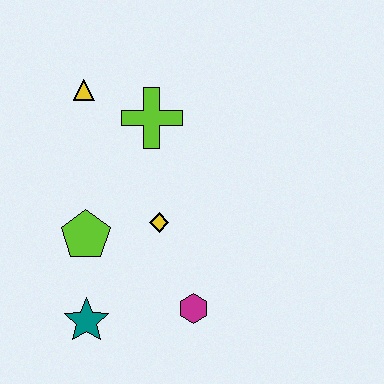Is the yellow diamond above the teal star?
Yes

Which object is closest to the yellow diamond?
The lime pentagon is closest to the yellow diamond.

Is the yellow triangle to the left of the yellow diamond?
Yes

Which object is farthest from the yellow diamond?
The yellow triangle is farthest from the yellow diamond.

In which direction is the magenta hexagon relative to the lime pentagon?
The magenta hexagon is to the right of the lime pentagon.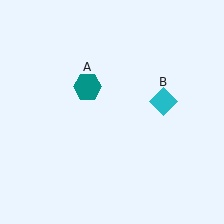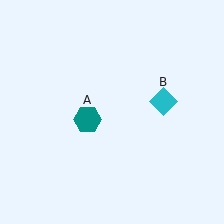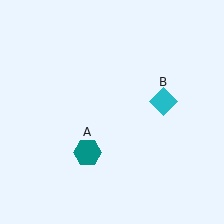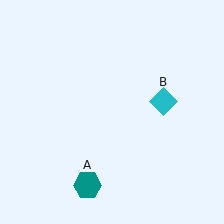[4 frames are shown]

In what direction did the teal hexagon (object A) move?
The teal hexagon (object A) moved down.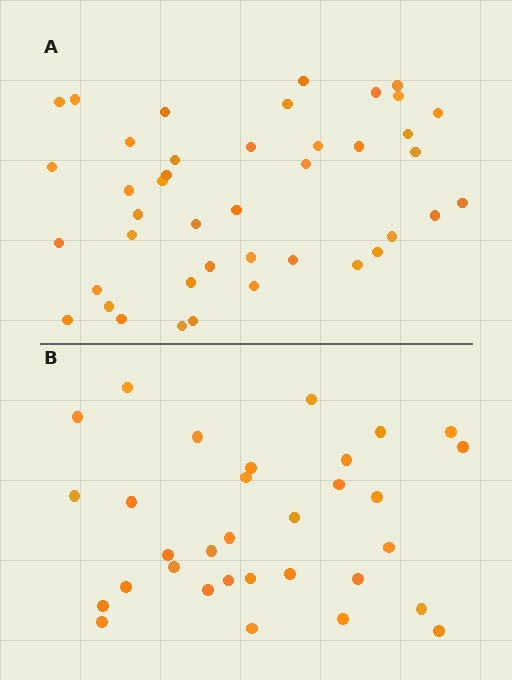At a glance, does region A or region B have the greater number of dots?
Region A (the top region) has more dots.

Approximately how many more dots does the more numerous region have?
Region A has roughly 10 or so more dots than region B.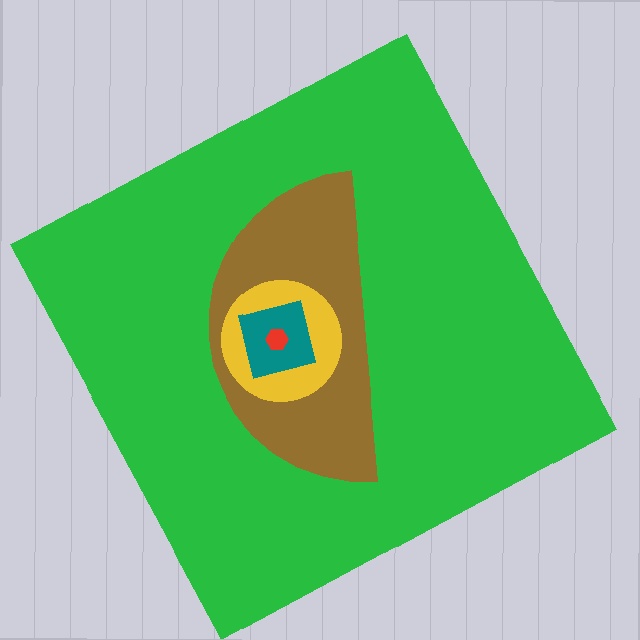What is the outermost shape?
The green square.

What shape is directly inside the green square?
The brown semicircle.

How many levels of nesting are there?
5.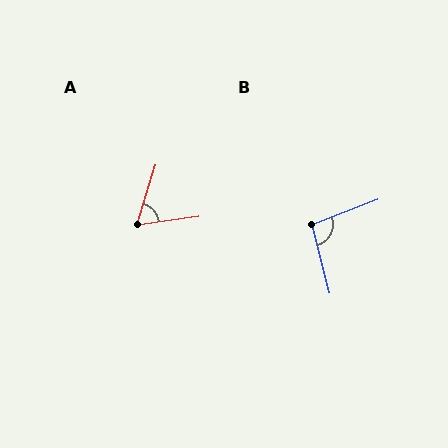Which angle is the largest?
B, at approximately 97 degrees.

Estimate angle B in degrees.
Approximately 97 degrees.